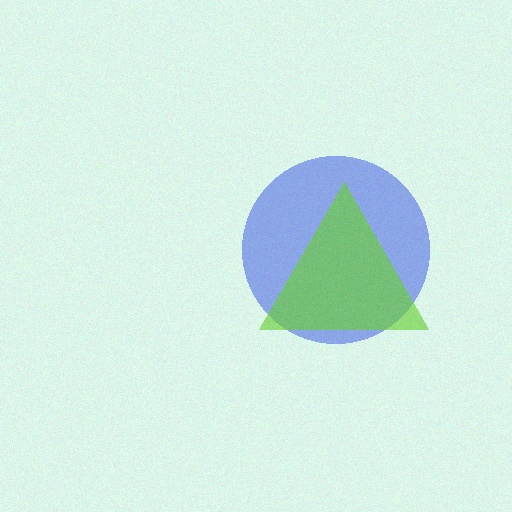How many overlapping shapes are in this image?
There are 2 overlapping shapes in the image.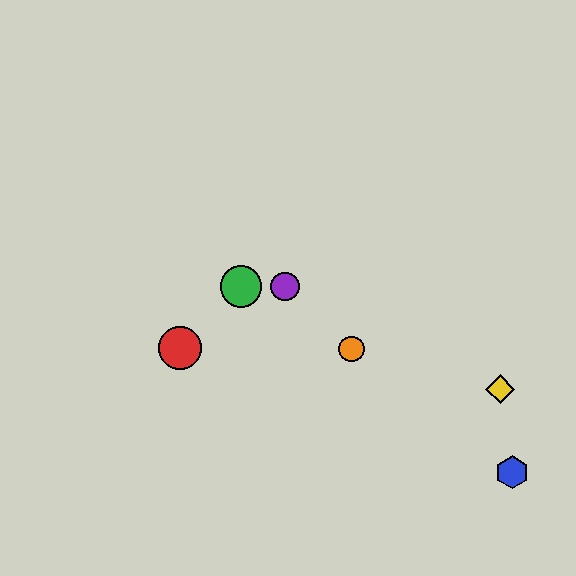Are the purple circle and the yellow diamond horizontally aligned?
No, the purple circle is at y≈287 and the yellow diamond is at y≈389.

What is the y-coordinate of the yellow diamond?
The yellow diamond is at y≈389.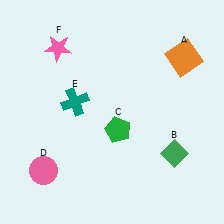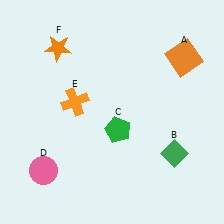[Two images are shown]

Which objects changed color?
E changed from teal to orange. F changed from pink to orange.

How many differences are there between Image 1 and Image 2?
There are 2 differences between the two images.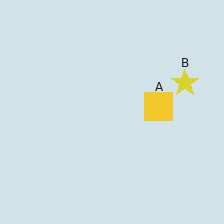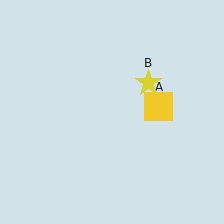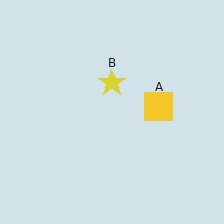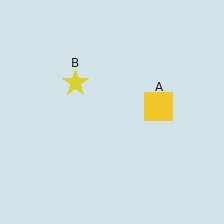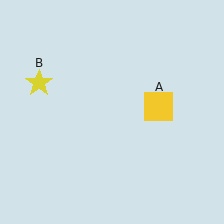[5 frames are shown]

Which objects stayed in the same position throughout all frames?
Yellow square (object A) remained stationary.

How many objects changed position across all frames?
1 object changed position: yellow star (object B).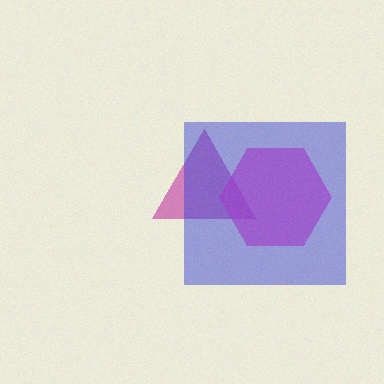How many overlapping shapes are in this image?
There are 3 overlapping shapes in the image.